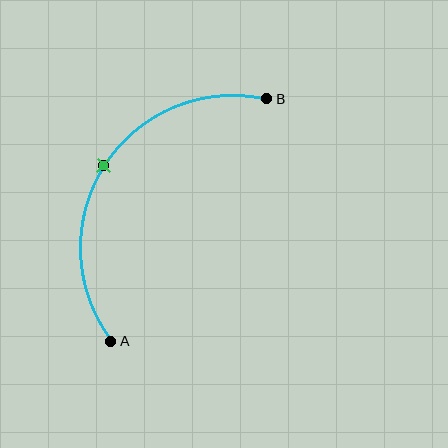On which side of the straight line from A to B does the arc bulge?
The arc bulges to the left of the straight line connecting A and B.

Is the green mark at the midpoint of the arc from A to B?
Yes. The green mark lies on the arc at equal arc-length from both A and B — it is the arc midpoint.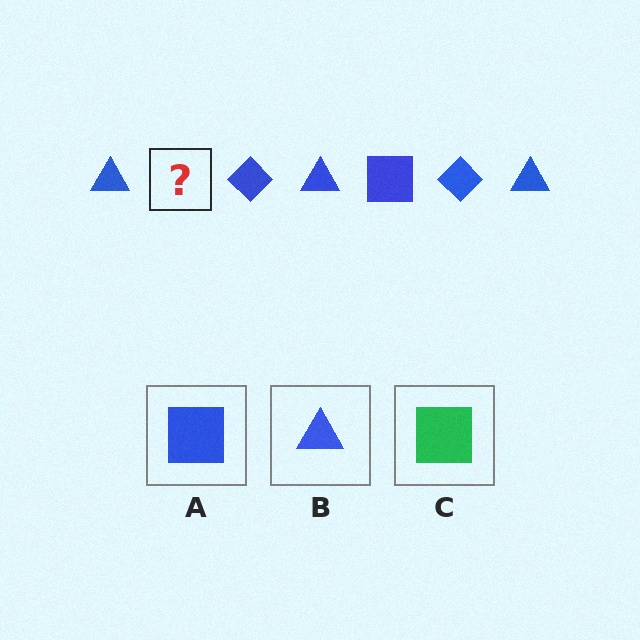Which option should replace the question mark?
Option A.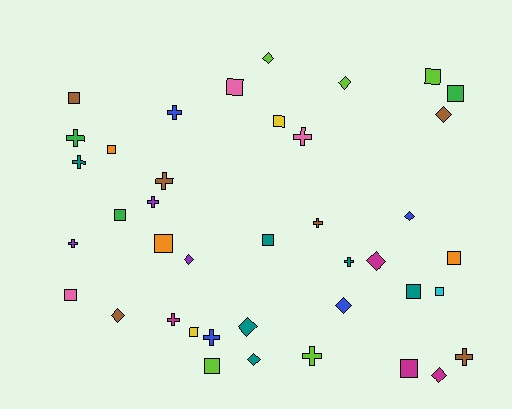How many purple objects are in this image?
There are 3 purple objects.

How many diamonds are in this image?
There are 11 diamonds.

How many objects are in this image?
There are 40 objects.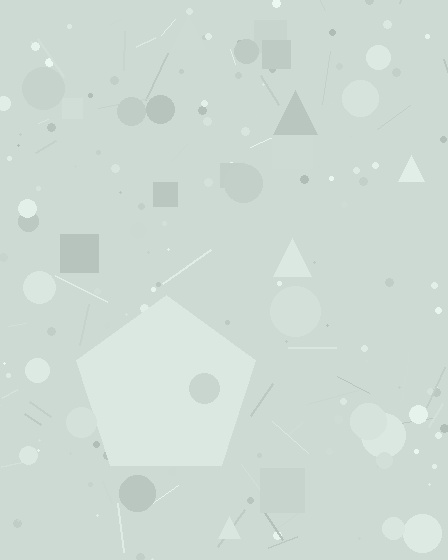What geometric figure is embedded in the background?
A pentagon is embedded in the background.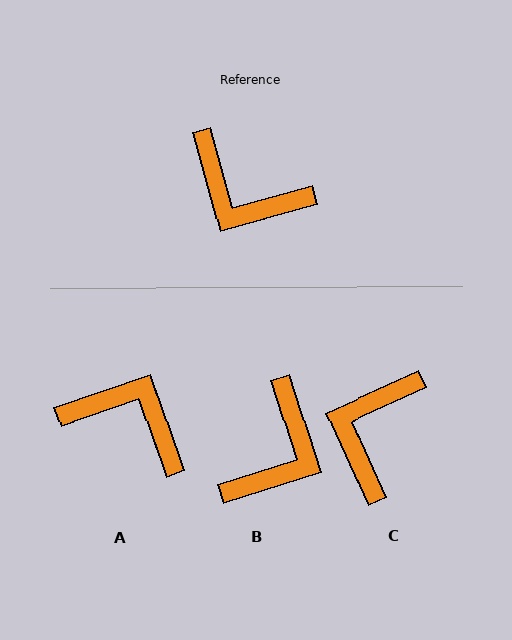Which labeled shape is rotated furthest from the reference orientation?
A, about 177 degrees away.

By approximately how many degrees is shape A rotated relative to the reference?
Approximately 177 degrees clockwise.